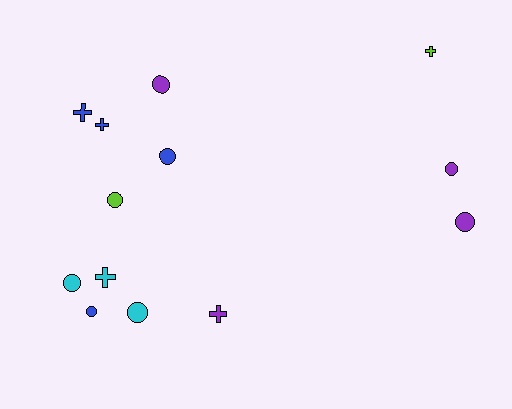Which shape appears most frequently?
Circle, with 8 objects.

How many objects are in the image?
There are 13 objects.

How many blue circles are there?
There are 2 blue circles.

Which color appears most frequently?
Blue, with 4 objects.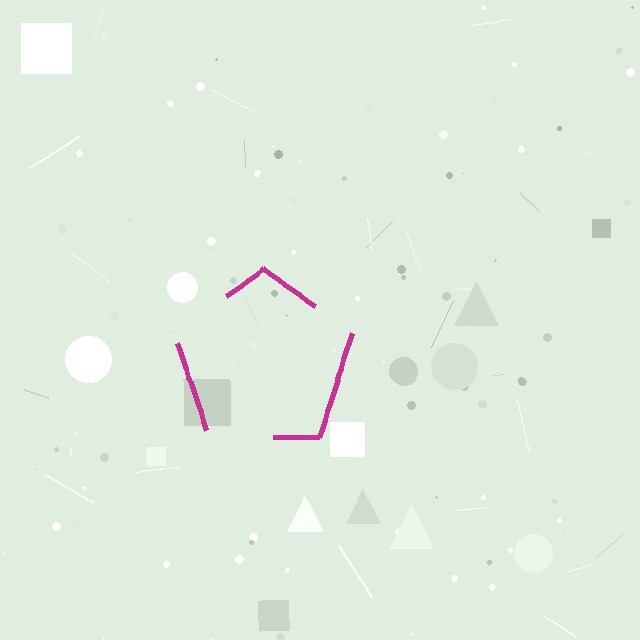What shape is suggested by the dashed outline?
The dashed outline suggests a pentagon.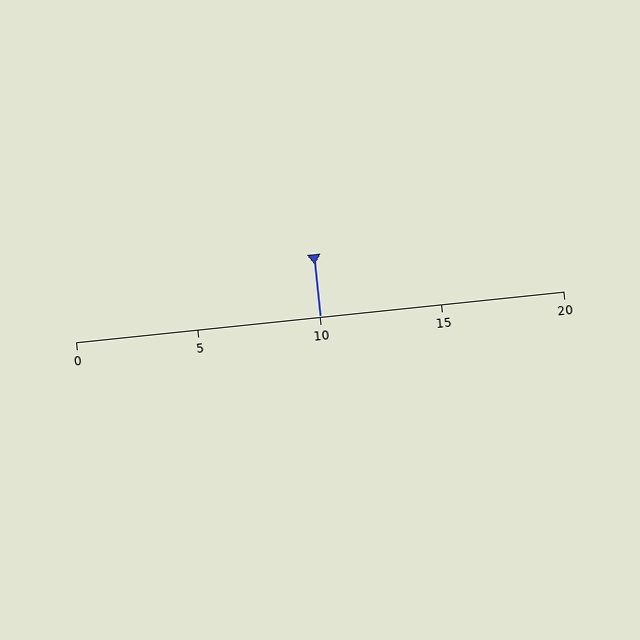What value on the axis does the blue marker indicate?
The marker indicates approximately 10.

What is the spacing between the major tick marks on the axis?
The major ticks are spaced 5 apart.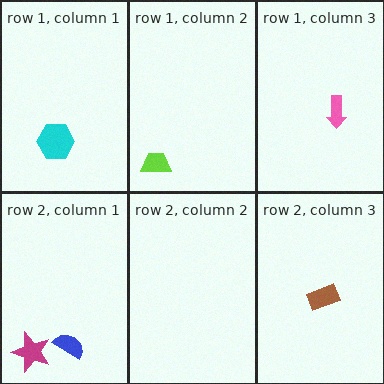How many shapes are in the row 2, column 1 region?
2.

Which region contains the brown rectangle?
The row 2, column 3 region.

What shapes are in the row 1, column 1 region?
The cyan hexagon.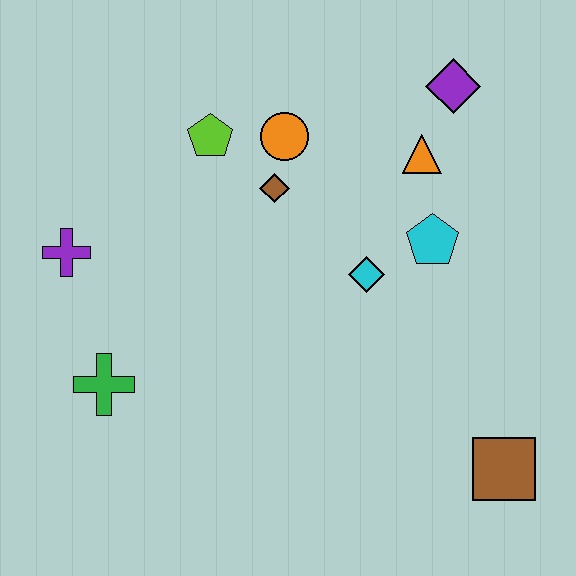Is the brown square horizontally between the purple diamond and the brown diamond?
No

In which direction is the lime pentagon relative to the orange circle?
The lime pentagon is to the left of the orange circle.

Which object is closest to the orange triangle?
The purple diamond is closest to the orange triangle.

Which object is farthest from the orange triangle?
The green cross is farthest from the orange triangle.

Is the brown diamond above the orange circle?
No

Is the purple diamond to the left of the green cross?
No